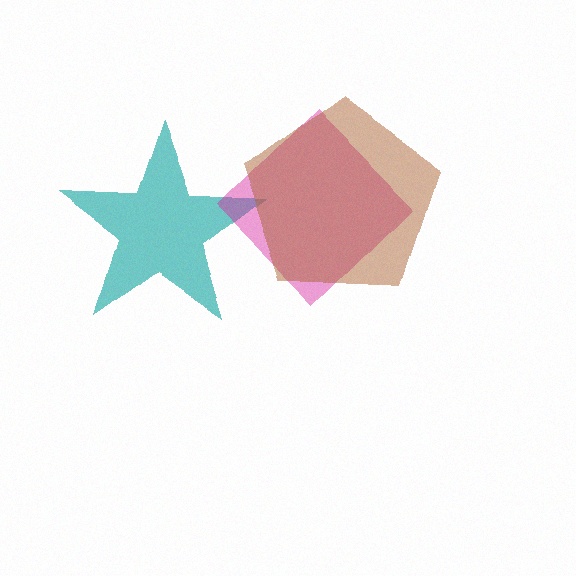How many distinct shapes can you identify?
There are 3 distinct shapes: a teal star, a magenta diamond, a brown pentagon.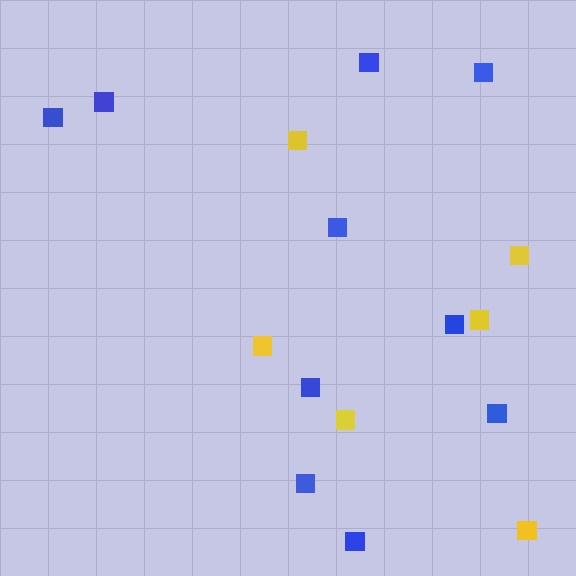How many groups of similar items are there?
There are 2 groups: one group of yellow squares (6) and one group of blue squares (10).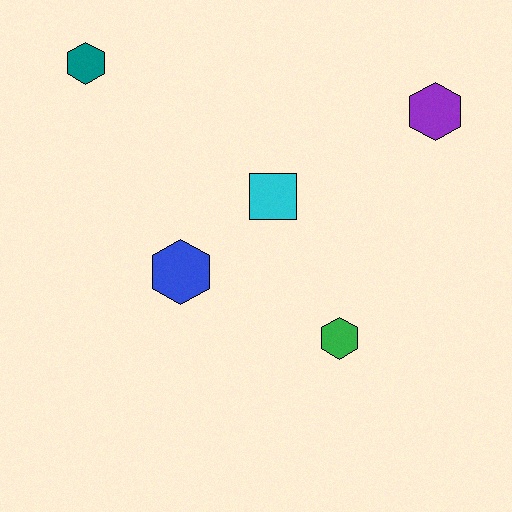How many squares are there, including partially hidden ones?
There is 1 square.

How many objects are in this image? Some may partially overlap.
There are 5 objects.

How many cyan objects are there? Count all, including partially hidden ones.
There is 1 cyan object.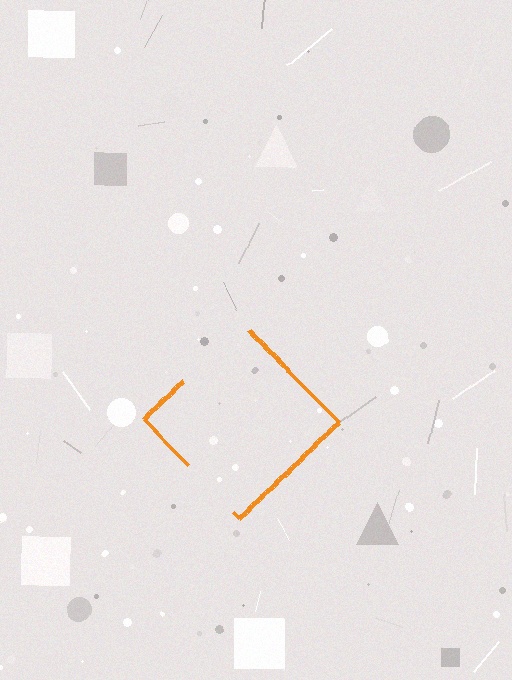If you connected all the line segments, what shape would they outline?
They would outline a diamond.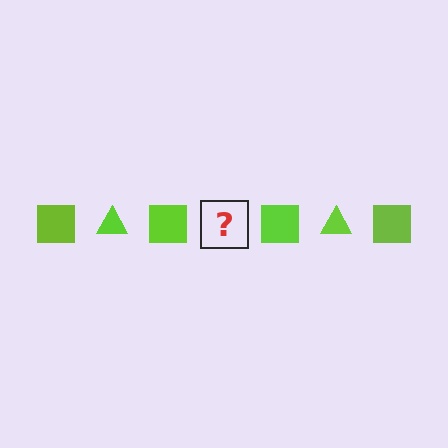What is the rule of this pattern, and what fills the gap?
The rule is that the pattern cycles through square, triangle shapes in lime. The gap should be filled with a lime triangle.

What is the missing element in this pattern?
The missing element is a lime triangle.